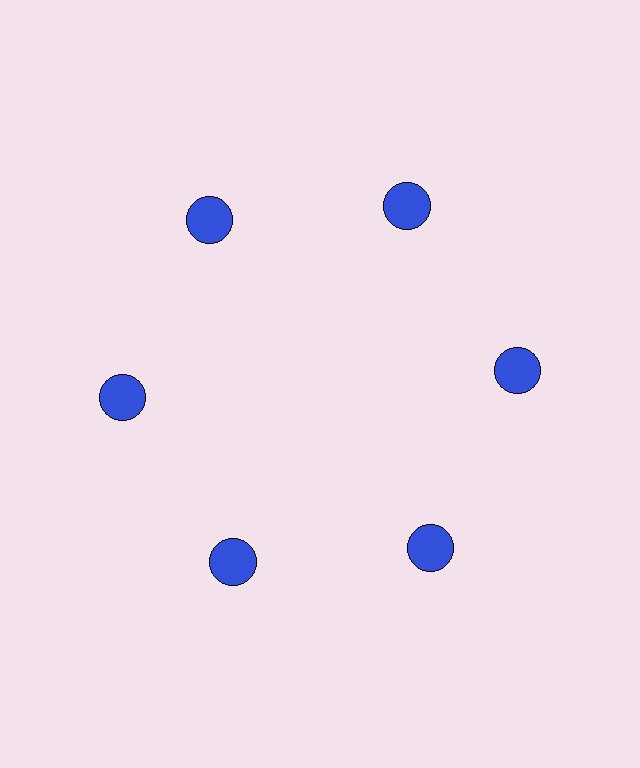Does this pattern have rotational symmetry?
Yes, this pattern has 6-fold rotational symmetry. It looks the same after rotating 60 degrees around the center.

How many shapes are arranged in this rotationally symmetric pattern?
There are 6 shapes, arranged in 6 groups of 1.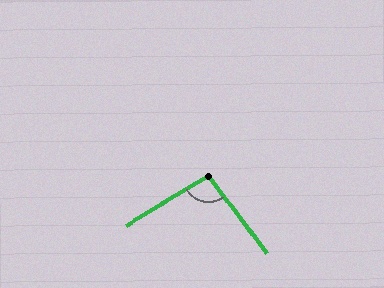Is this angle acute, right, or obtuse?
It is obtuse.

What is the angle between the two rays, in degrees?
Approximately 95 degrees.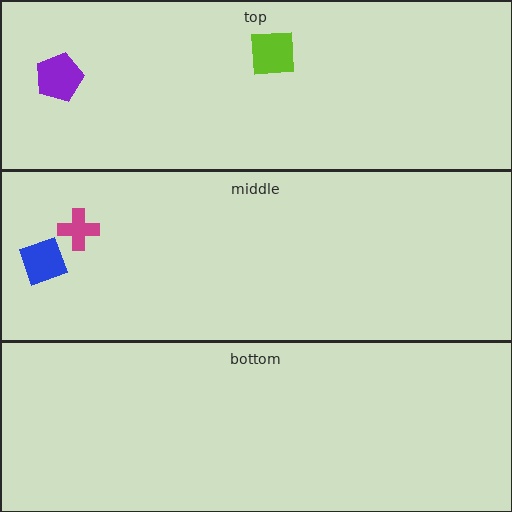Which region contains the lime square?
The top region.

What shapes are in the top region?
The lime square, the purple pentagon.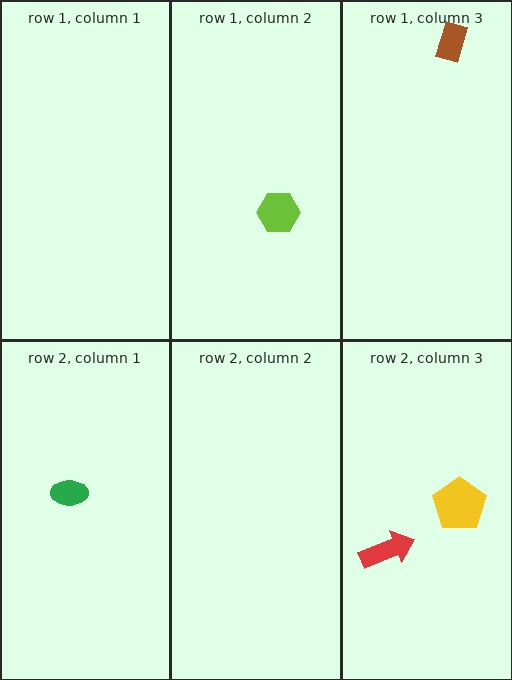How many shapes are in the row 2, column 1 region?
1.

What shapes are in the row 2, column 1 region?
The green ellipse.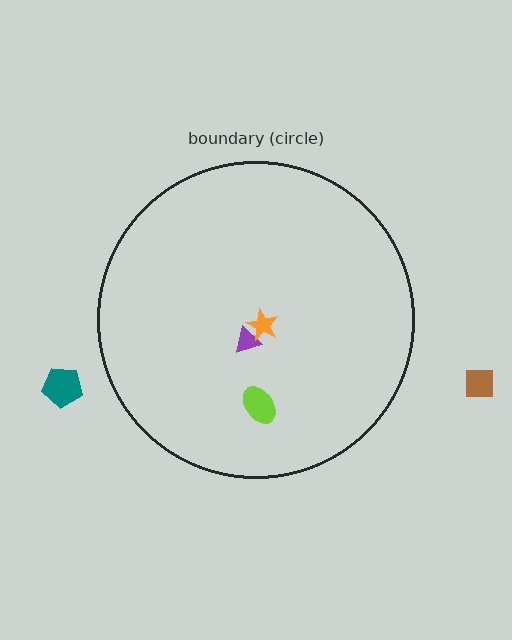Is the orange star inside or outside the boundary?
Inside.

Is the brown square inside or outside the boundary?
Outside.